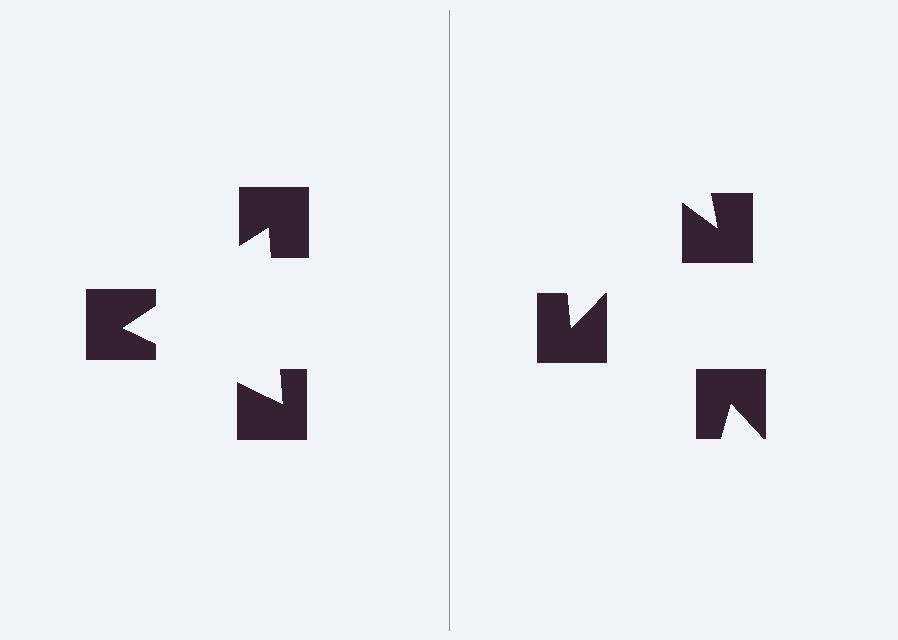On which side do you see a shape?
An illusory triangle appears on the left side. On the right side the wedge cuts are rotated, so no coherent shape forms.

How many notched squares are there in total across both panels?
6 — 3 on each side.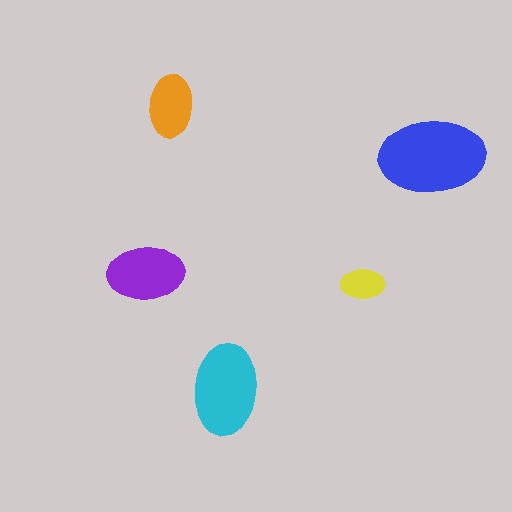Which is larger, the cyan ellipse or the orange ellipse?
The cyan one.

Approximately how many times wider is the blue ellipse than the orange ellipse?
About 1.5 times wider.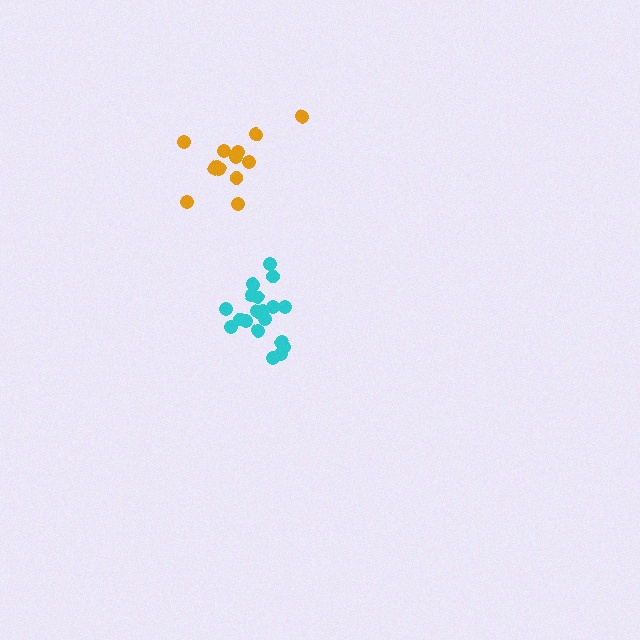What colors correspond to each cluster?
The clusters are colored: cyan, orange.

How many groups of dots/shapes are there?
There are 2 groups.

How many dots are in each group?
Group 1: 19 dots, Group 2: 13 dots (32 total).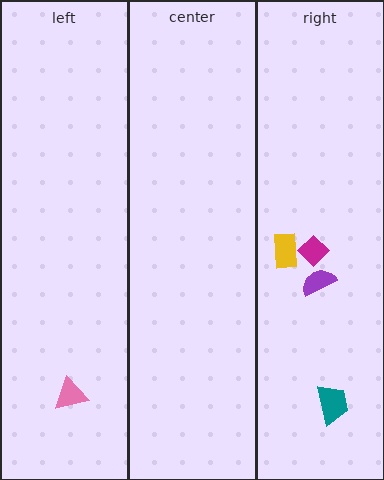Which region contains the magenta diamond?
The right region.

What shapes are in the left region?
The pink triangle.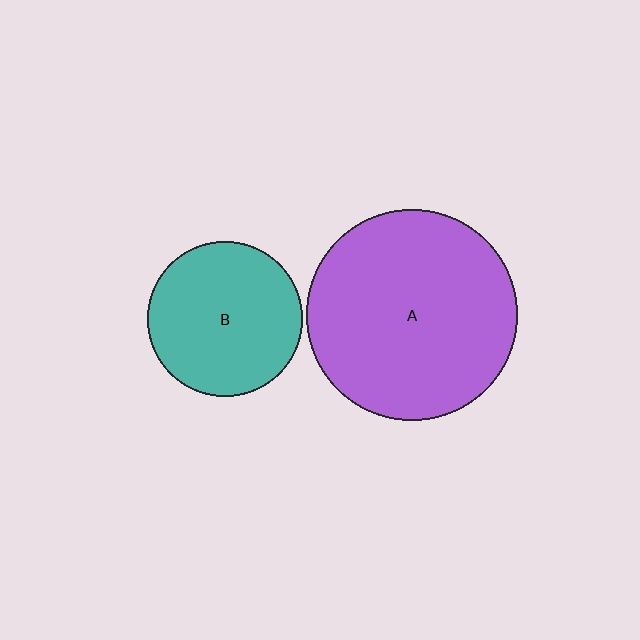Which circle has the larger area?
Circle A (purple).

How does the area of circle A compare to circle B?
Approximately 1.9 times.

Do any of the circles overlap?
No, none of the circles overlap.